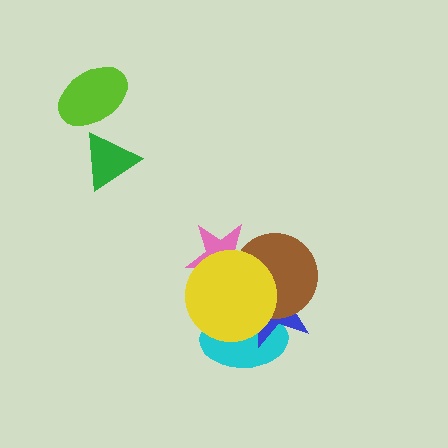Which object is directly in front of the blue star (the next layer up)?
The brown circle is directly in front of the blue star.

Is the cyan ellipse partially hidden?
Yes, it is partially covered by another shape.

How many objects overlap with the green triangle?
0 objects overlap with the green triangle.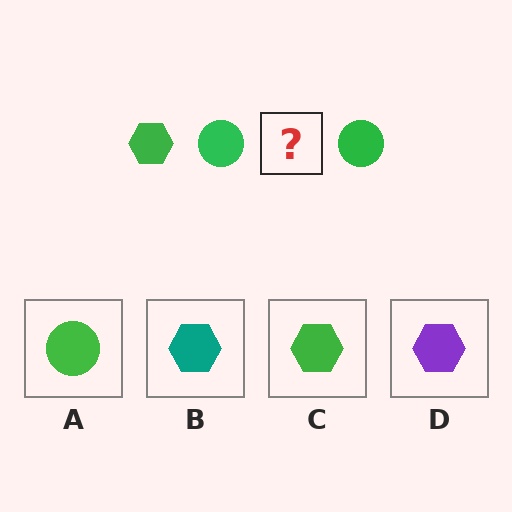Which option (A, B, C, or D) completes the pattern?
C.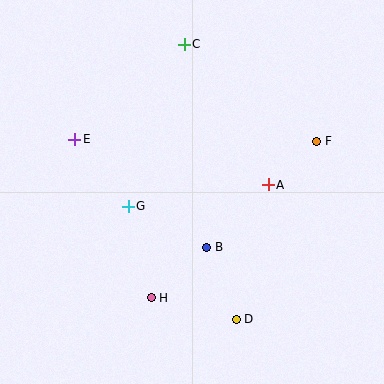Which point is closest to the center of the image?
Point B at (207, 247) is closest to the center.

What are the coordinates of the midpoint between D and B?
The midpoint between D and B is at (222, 283).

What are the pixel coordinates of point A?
Point A is at (268, 185).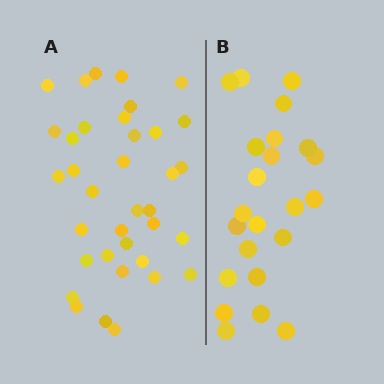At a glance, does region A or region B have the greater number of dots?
Region A (the left region) has more dots.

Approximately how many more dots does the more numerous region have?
Region A has approximately 15 more dots than region B.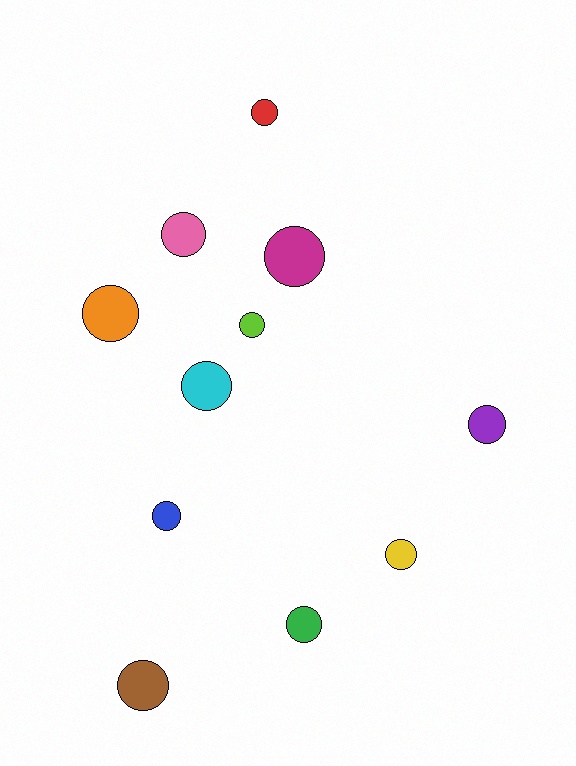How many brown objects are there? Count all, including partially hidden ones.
There is 1 brown object.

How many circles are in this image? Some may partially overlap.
There are 11 circles.